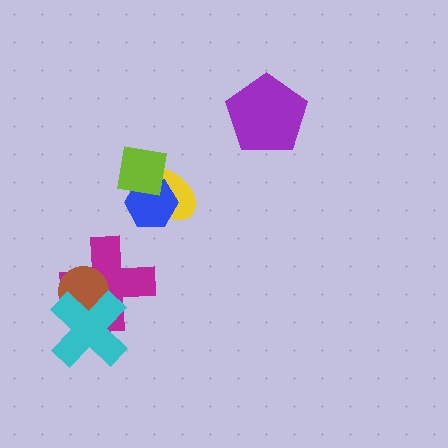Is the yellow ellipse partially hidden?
Yes, it is partially covered by another shape.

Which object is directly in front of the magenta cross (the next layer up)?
The brown circle is directly in front of the magenta cross.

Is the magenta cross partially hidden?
Yes, it is partially covered by another shape.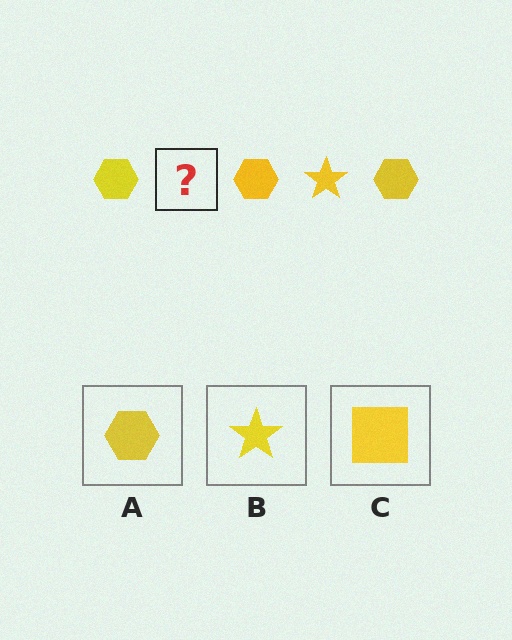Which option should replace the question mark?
Option B.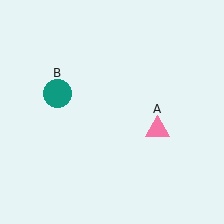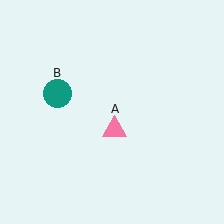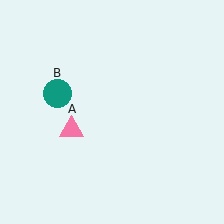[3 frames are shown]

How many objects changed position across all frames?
1 object changed position: pink triangle (object A).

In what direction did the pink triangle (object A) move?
The pink triangle (object A) moved left.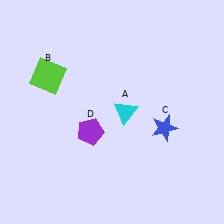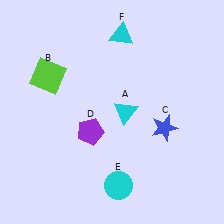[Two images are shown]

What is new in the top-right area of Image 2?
A cyan triangle (F) was added in the top-right area of Image 2.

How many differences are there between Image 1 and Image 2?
There are 2 differences between the two images.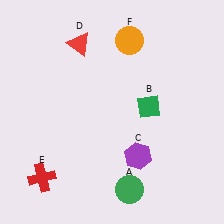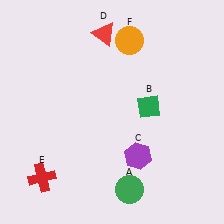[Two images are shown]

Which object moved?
The red triangle (D) moved right.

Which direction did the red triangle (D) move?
The red triangle (D) moved right.